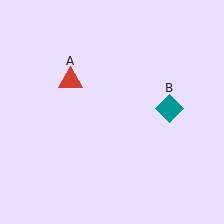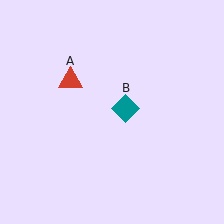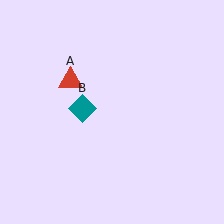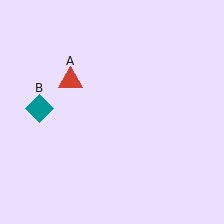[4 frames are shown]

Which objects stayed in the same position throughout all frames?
Red triangle (object A) remained stationary.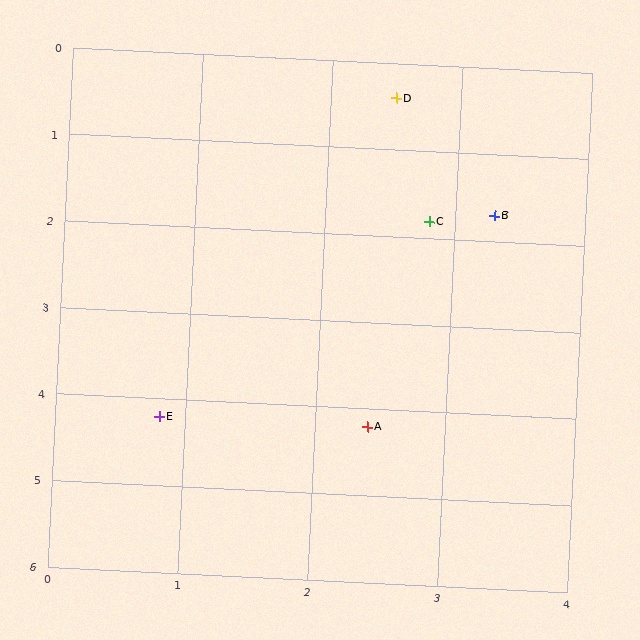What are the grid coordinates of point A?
Point A is at approximately (2.4, 4.2).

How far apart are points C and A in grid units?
Points C and A are about 2.4 grid units apart.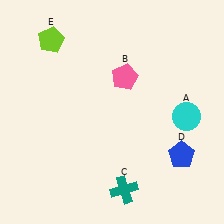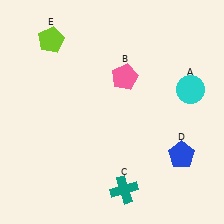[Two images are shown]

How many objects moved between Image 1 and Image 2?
1 object moved between the two images.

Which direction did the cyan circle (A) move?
The cyan circle (A) moved up.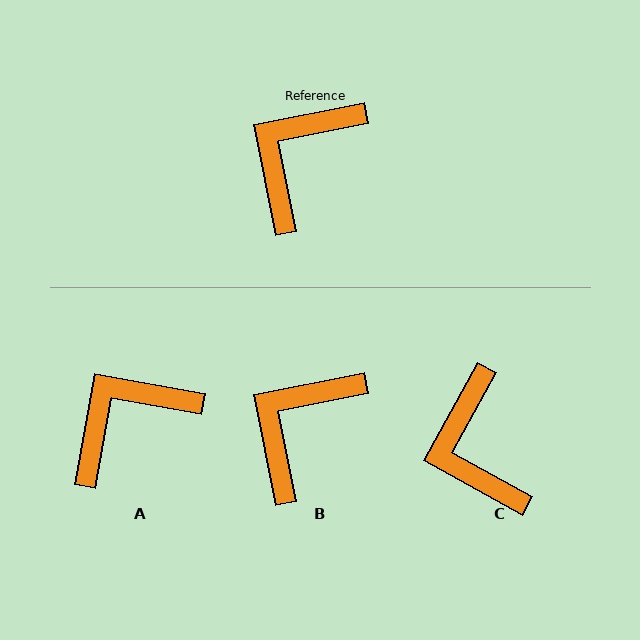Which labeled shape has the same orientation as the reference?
B.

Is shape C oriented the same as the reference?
No, it is off by about 50 degrees.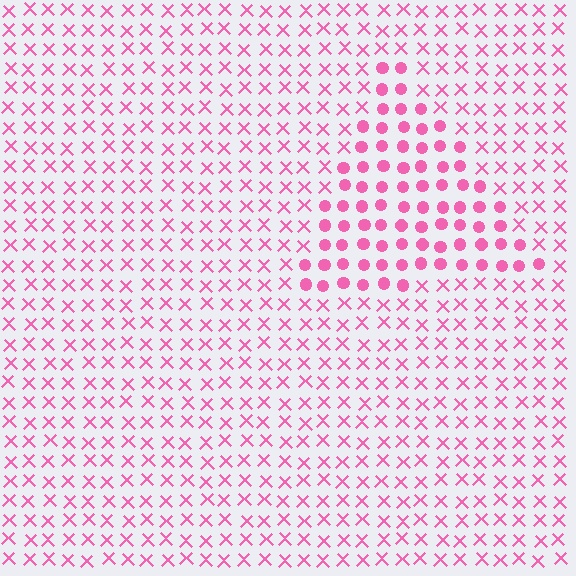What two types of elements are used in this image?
The image uses circles inside the triangle region and X marks outside it.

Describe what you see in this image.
The image is filled with small pink elements arranged in a uniform grid. A triangle-shaped region contains circles, while the surrounding area contains X marks. The boundary is defined purely by the change in element shape.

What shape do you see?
I see a triangle.